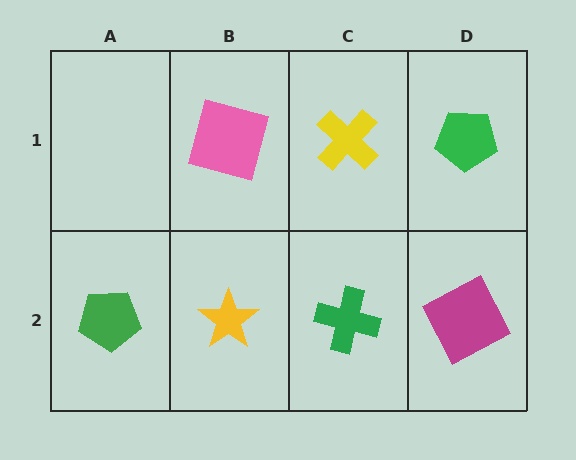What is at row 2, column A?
A green pentagon.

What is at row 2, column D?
A magenta square.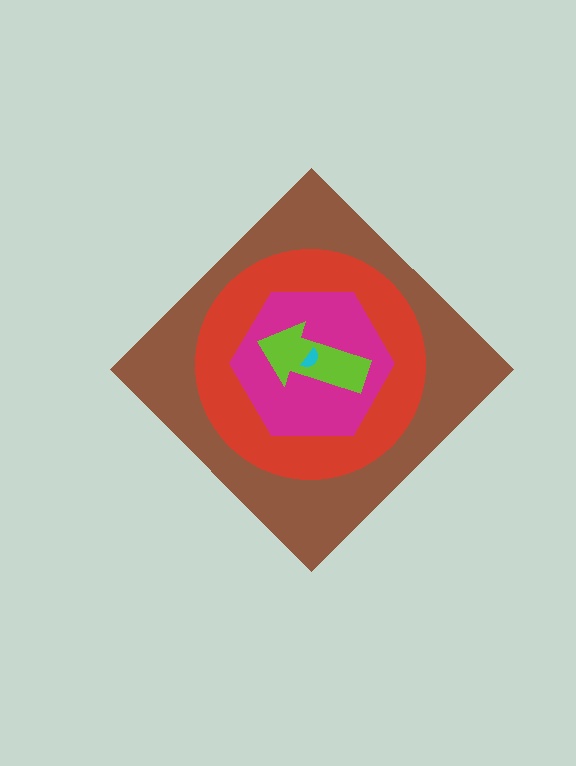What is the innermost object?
The cyan semicircle.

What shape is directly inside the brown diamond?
The red circle.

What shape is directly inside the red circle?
The magenta hexagon.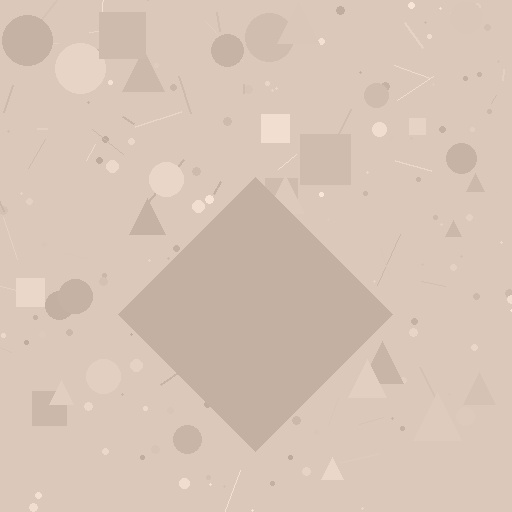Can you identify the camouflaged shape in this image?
The camouflaged shape is a diamond.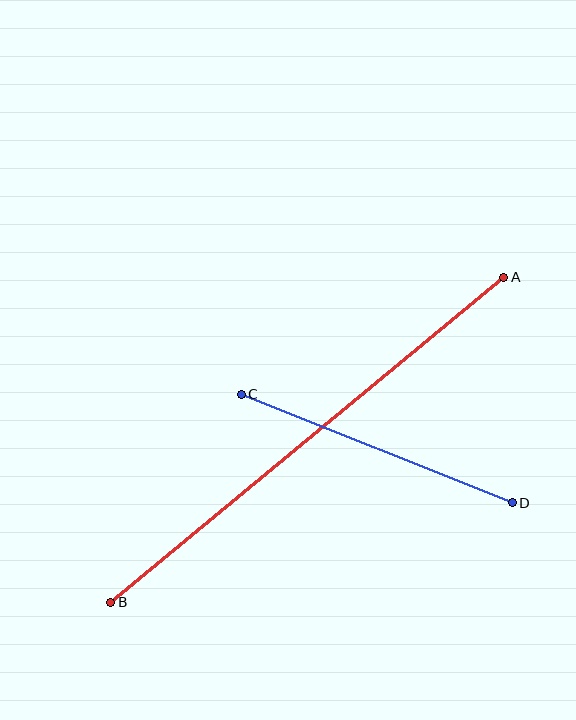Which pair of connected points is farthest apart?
Points A and B are farthest apart.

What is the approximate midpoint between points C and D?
The midpoint is at approximately (377, 449) pixels.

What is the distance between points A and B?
The distance is approximately 510 pixels.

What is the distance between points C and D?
The distance is approximately 292 pixels.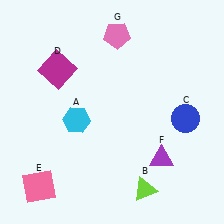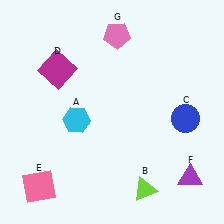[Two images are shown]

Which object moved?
The purple triangle (F) moved right.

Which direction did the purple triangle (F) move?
The purple triangle (F) moved right.